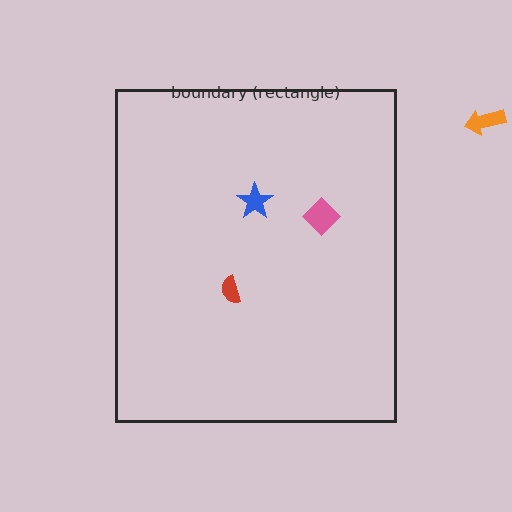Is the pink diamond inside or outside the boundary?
Inside.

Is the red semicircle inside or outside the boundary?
Inside.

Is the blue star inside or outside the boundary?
Inside.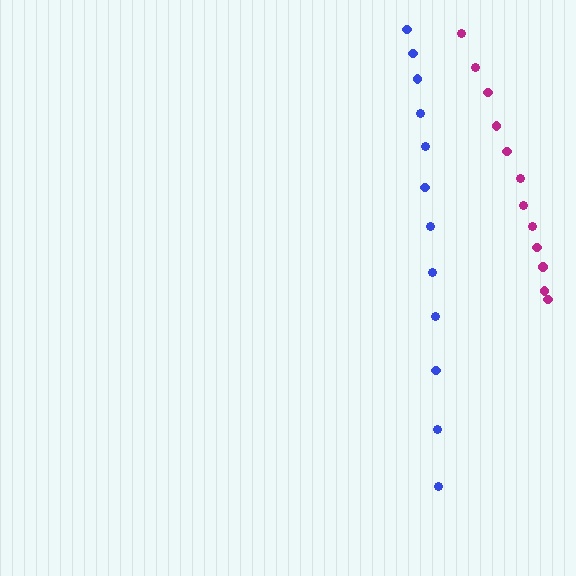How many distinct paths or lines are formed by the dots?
There are 2 distinct paths.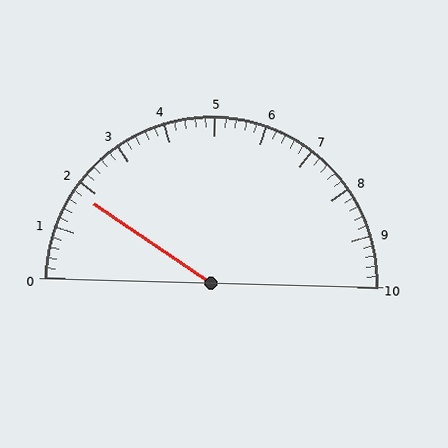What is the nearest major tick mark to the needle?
The nearest major tick mark is 2.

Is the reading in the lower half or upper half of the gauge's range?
The reading is in the lower half of the range (0 to 10).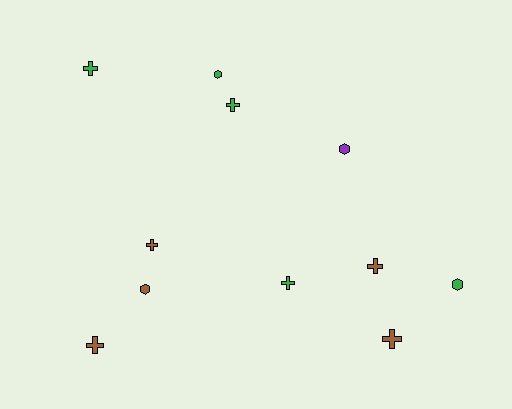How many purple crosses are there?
There are no purple crosses.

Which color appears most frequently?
Green, with 5 objects.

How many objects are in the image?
There are 11 objects.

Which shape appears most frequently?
Cross, with 7 objects.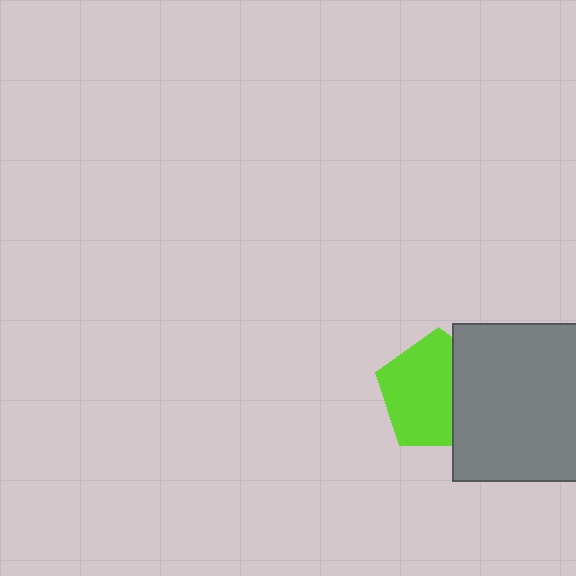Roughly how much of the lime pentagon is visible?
About half of it is visible (roughly 65%).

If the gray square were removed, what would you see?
You would see the complete lime pentagon.